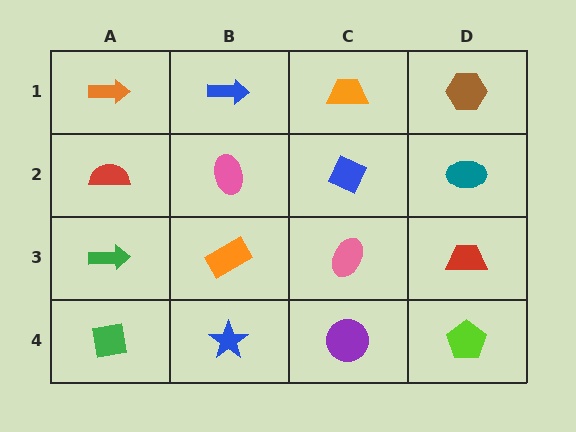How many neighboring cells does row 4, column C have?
3.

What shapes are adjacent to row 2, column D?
A brown hexagon (row 1, column D), a red trapezoid (row 3, column D), a blue diamond (row 2, column C).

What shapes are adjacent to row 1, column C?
A blue diamond (row 2, column C), a blue arrow (row 1, column B), a brown hexagon (row 1, column D).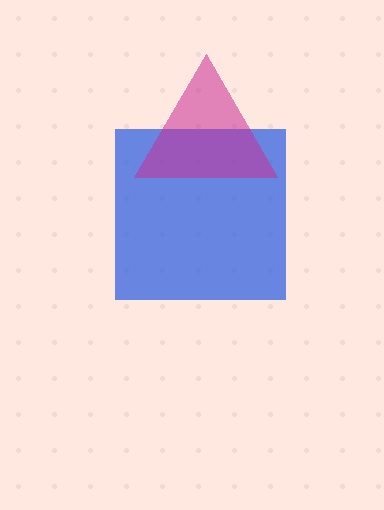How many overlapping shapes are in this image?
There are 2 overlapping shapes in the image.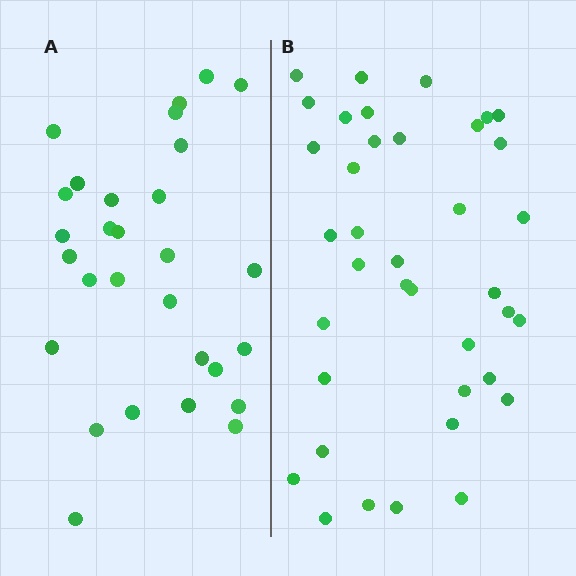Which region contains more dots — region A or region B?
Region B (the right region) has more dots.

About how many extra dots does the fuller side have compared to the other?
Region B has roughly 8 or so more dots than region A.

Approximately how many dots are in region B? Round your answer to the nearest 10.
About 40 dots. (The exact count is 38, which rounds to 40.)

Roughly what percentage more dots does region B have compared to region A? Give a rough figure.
About 30% more.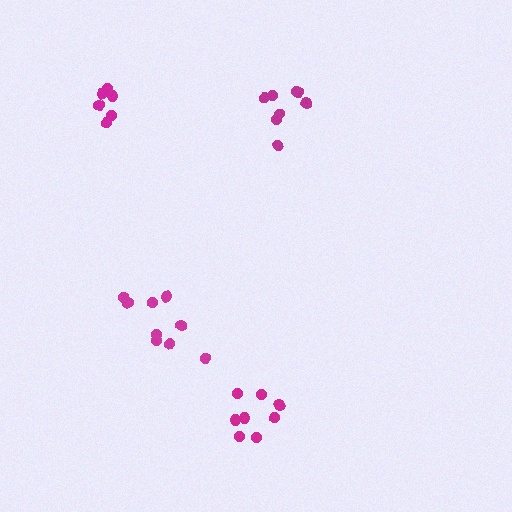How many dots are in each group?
Group 1: 6 dots, Group 2: 9 dots, Group 3: 8 dots, Group 4: 8 dots (31 total).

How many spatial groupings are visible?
There are 4 spatial groupings.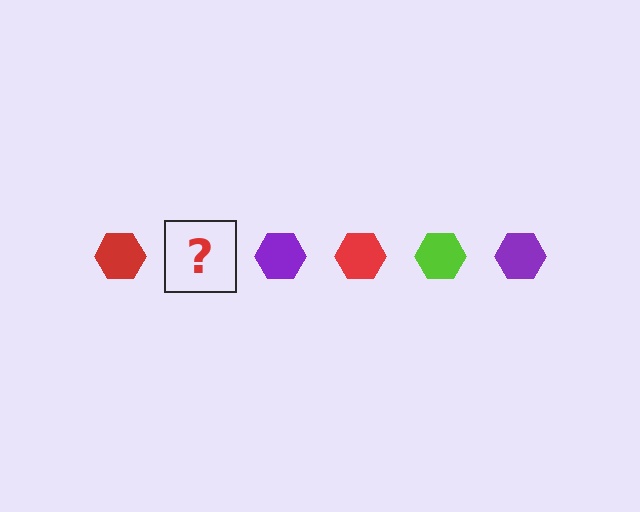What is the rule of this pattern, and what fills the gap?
The rule is that the pattern cycles through red, lime, purple hexagons. The gap should be filled with a lime hexagon.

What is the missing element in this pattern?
The missing element is a lime hexagon.